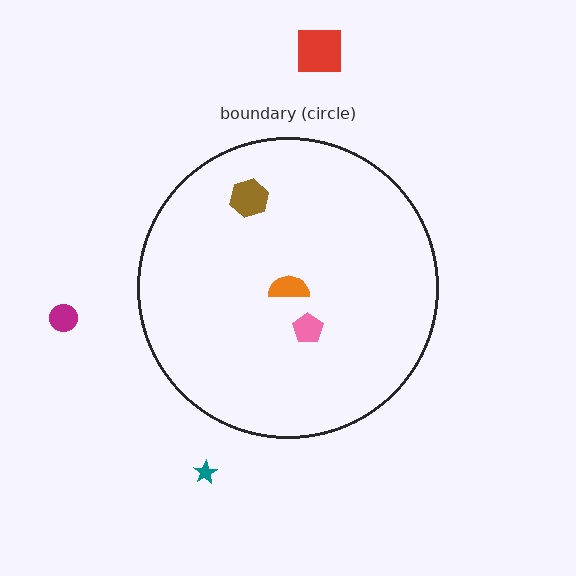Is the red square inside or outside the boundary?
Outside.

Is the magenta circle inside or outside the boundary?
Outside.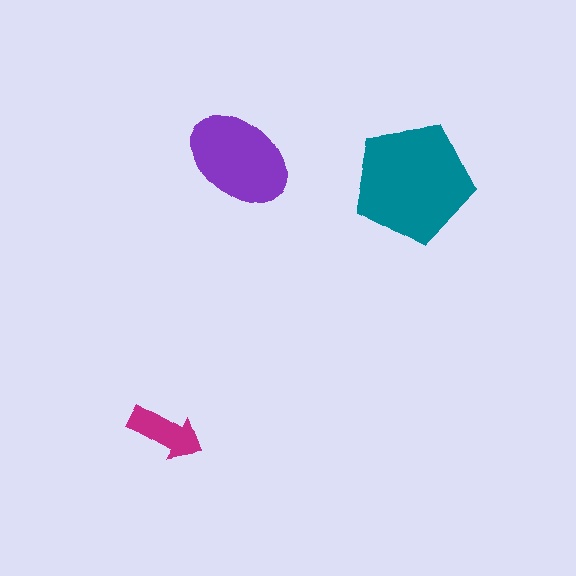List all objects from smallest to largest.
The magenta arrow, the purple ellipse, the teal pentagon.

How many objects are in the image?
There are 3 objects in the image.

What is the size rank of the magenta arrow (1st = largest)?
3rd.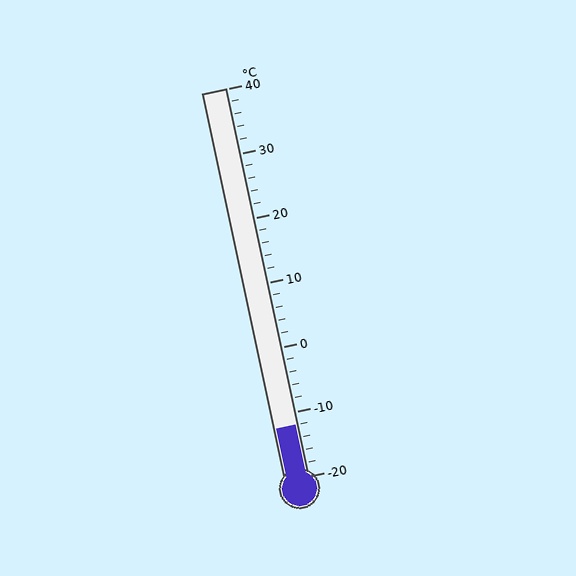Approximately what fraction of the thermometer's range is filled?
The thermometer is filled to approximately 15% of its range.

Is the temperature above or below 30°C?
The temperature is below 30°C.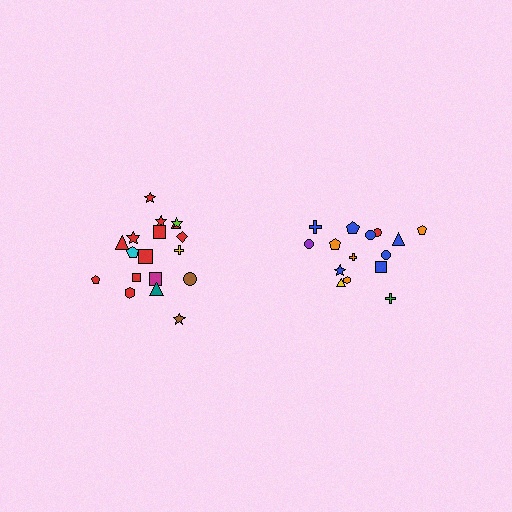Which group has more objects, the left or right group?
The left group.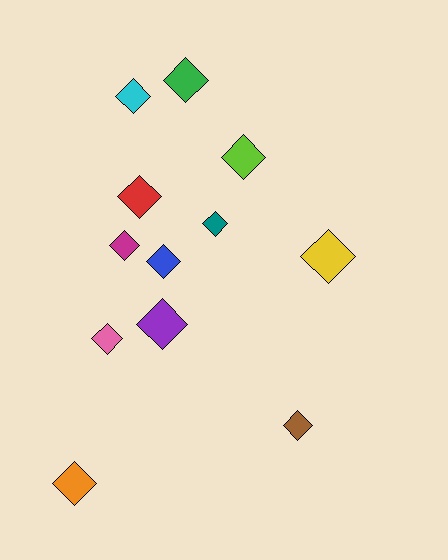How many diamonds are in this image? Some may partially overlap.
There are 12 diamonds.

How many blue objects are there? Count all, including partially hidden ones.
There is 1 blue object.